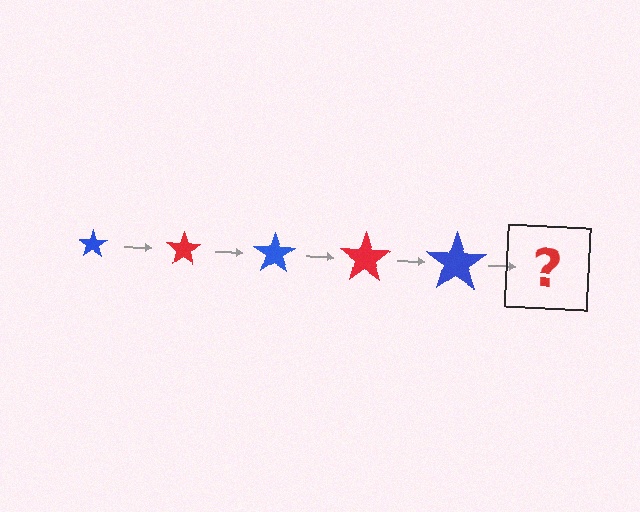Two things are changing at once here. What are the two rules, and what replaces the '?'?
The two rules are that the star grows larger each step and the color cycles through blue and red. The '?' should be a red star, larger than the previous one.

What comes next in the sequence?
The next element should be a red star, larger than the previous one.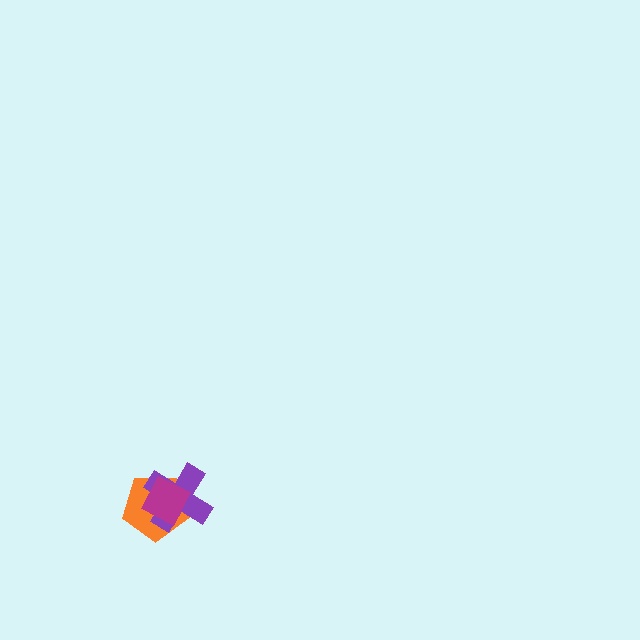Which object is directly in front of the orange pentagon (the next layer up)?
The purple cross is directly in front of the orange pentagon.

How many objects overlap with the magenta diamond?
2 objects overlap with the magenta diamond.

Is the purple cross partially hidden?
Yes, it is partially covered by another shape.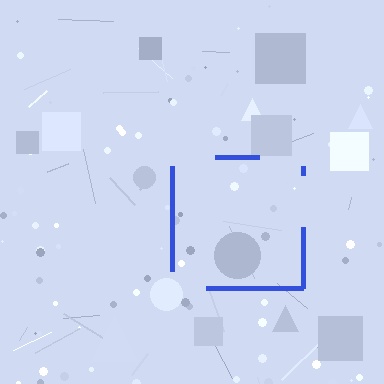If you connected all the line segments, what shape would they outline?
They would outline a square.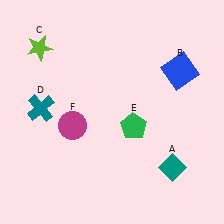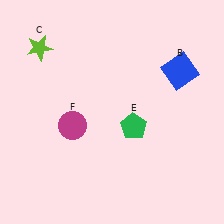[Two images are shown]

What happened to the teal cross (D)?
The teal cross (D) was removed in Image 2. It was in the top-left area of Image 1.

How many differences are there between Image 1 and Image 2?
There are 2 differences between the two images.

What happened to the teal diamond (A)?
The teal diamond (A) was removed in Image 2. It was in the bottom-right area of Image 1.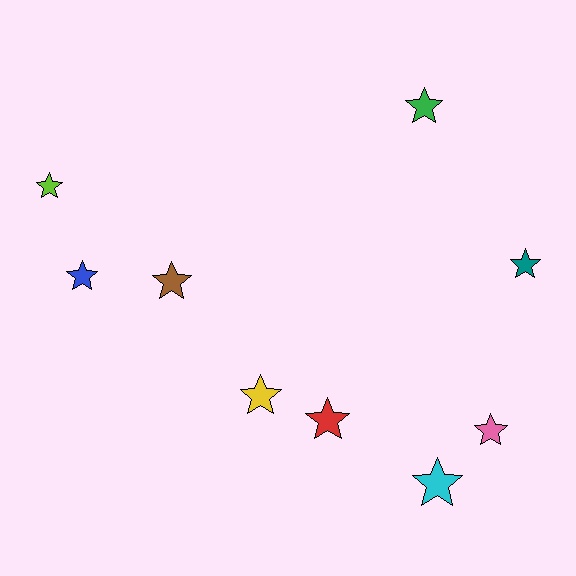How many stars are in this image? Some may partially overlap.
There are 9 stars.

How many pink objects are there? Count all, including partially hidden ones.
There is 1 pink object.